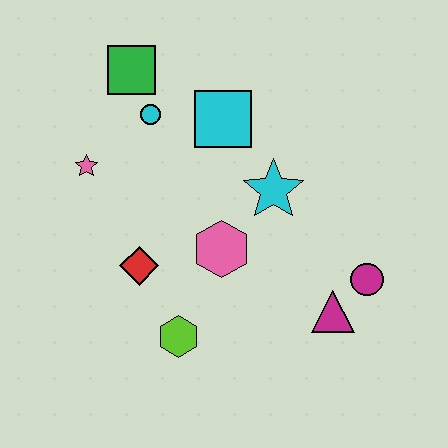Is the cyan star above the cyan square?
No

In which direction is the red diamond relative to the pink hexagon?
The red diamond is to the left of the pink hexagon.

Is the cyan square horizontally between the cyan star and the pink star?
Yes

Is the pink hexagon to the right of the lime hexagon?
Yes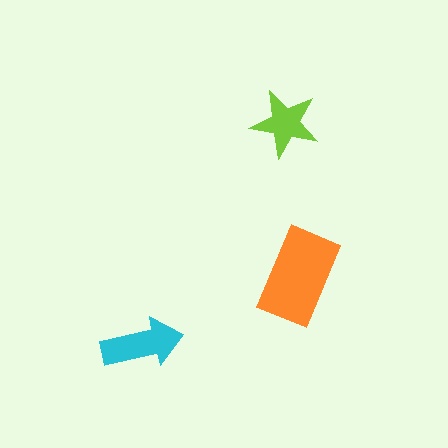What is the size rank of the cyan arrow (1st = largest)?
2nd.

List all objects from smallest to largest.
The lime star, the cyan arrow, the orange rectangle.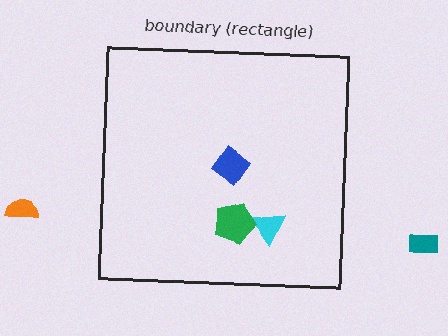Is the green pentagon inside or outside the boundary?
Inside.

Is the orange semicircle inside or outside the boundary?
Outside.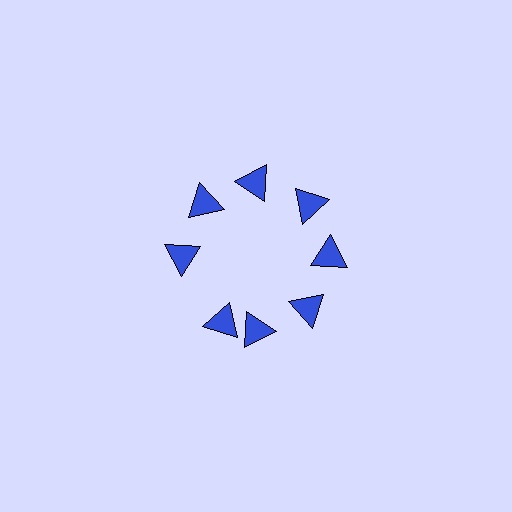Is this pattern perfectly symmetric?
No. The 8 blue triangles are arranged in a ring, but one element near the 8 o'clock position is rotated out of alignment along the ring, breaking the 8-fold rotational symmetry.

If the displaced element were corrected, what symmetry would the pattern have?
It would have 8-fold rotational symmetry — the pattern would map onto itself every 45 degrees.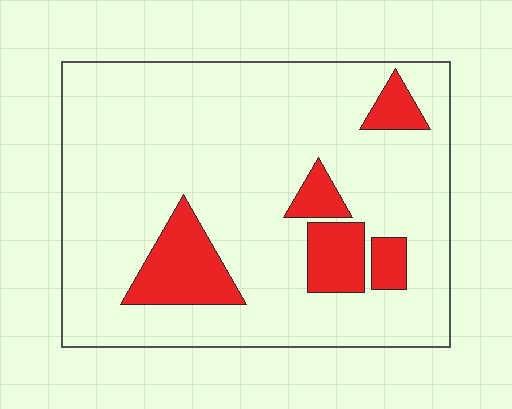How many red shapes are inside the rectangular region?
5.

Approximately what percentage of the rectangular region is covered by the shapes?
Approximately 15%.